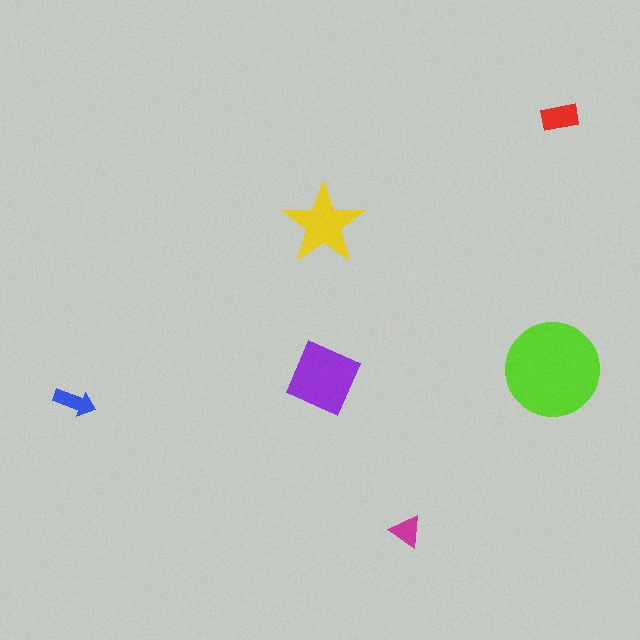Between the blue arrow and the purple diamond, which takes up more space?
The purple diamond.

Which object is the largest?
The lime circle.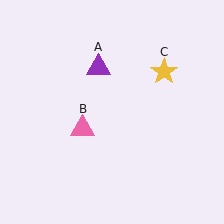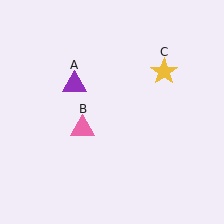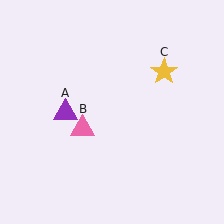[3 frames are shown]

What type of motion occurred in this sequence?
The purple triangle (object A) rotated counterclockwise around the center of the scene.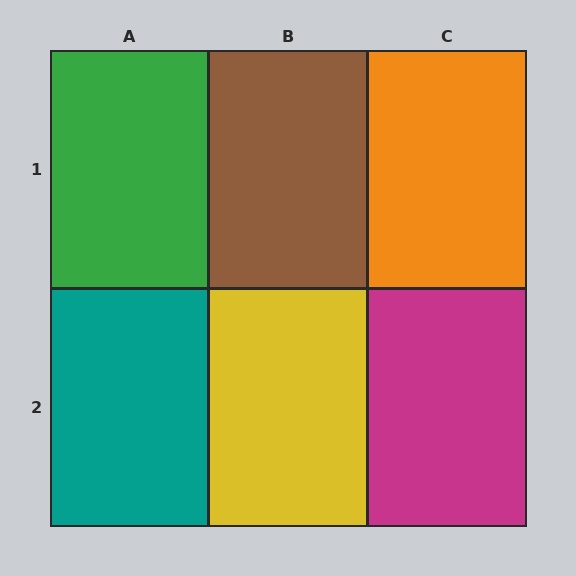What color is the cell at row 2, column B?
Yellow.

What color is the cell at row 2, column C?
Magenta.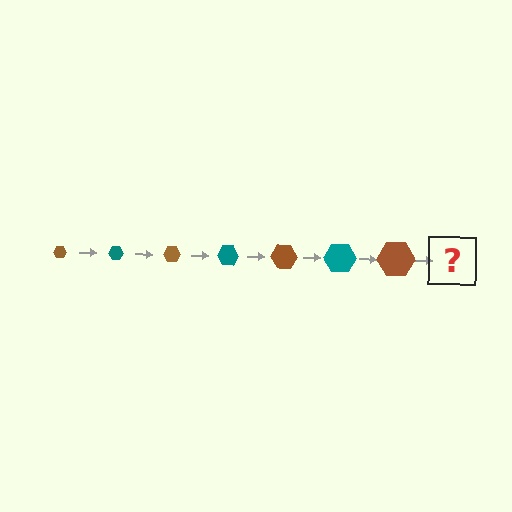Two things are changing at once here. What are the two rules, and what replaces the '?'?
The two rules are that the hexagon grows larger each step and the color cycles through brown and teal. The '?' should be a teal hexagon, larger than the previous one.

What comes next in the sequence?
The next element should be a teal hexagon, larger than the previous one.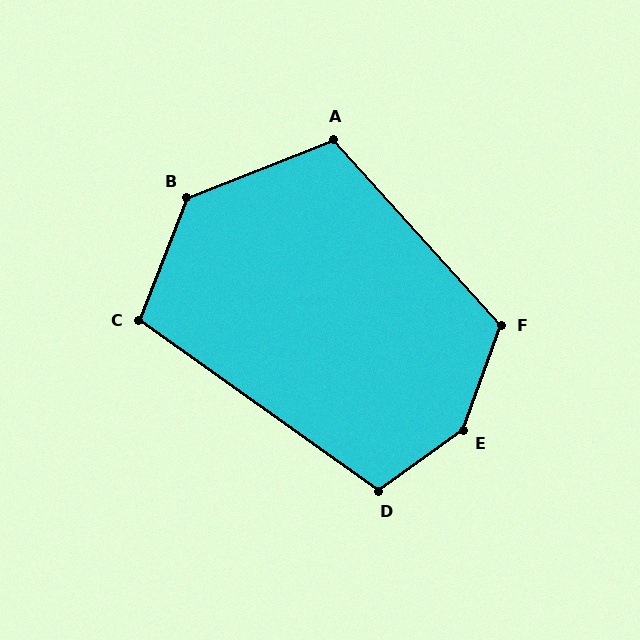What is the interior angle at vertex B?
Approximately 133 degrees (obtuse).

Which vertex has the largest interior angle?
E, at approximately 145 degrees.